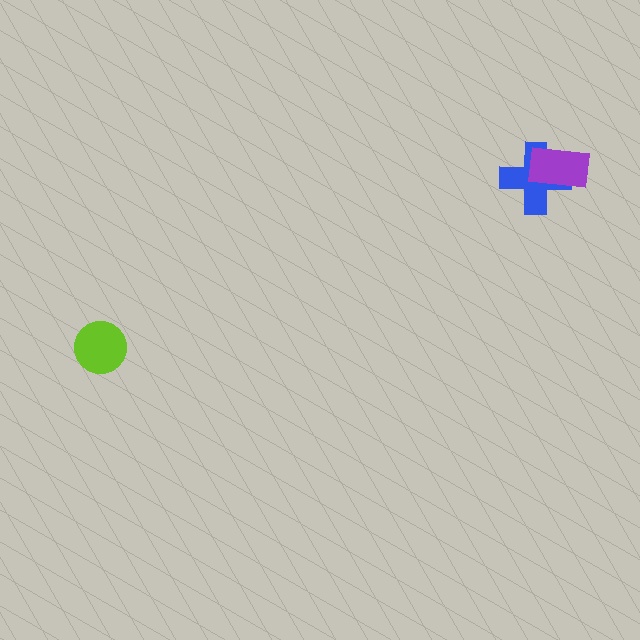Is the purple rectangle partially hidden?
No, no other shape covers it.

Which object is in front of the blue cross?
The purple rectangle is in front of the blue cross.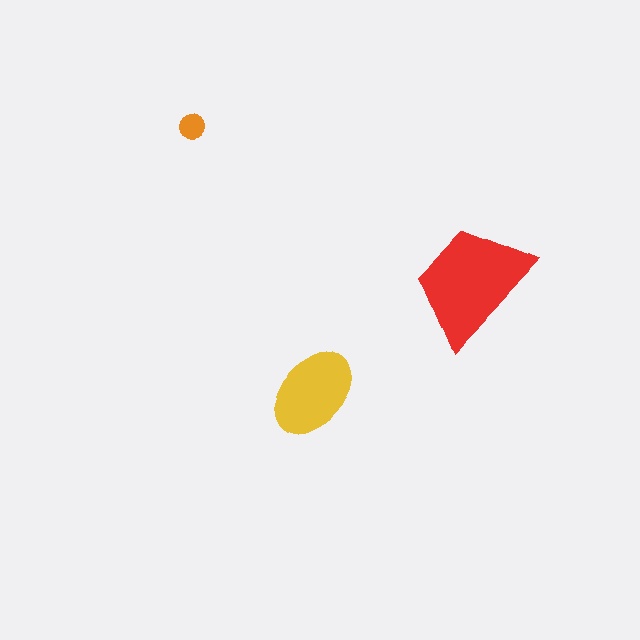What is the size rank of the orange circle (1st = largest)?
3rd.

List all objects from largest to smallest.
The red trapezoid, the yellow ellipse, the orange circle.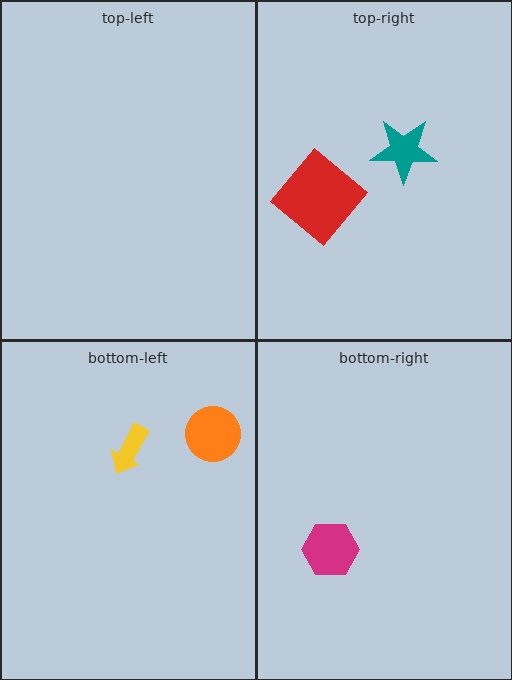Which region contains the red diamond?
The top-right region.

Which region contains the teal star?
The top-right region.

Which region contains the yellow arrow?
The bottom-left region.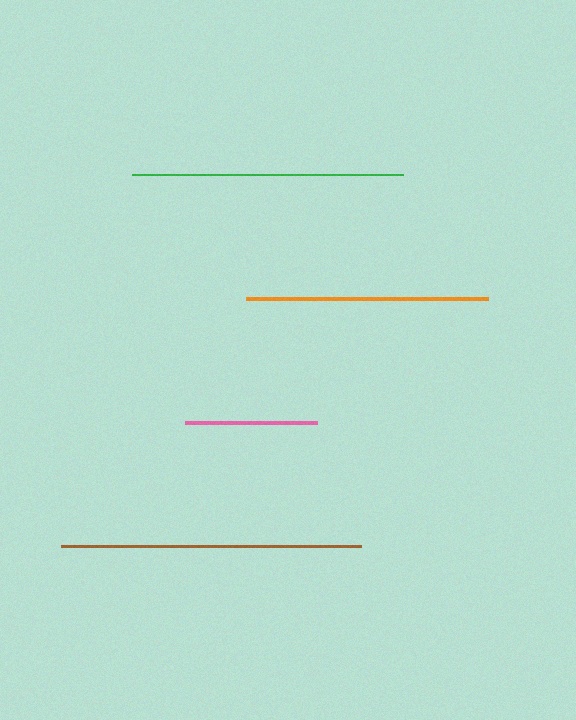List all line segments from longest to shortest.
From longest to shortest: brown, green, orange, pink.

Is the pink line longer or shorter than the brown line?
The brown line is longer than the pink line.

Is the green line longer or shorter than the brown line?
The brown line is longer than the green line.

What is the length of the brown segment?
The brown segment is approximately 300 pixels long.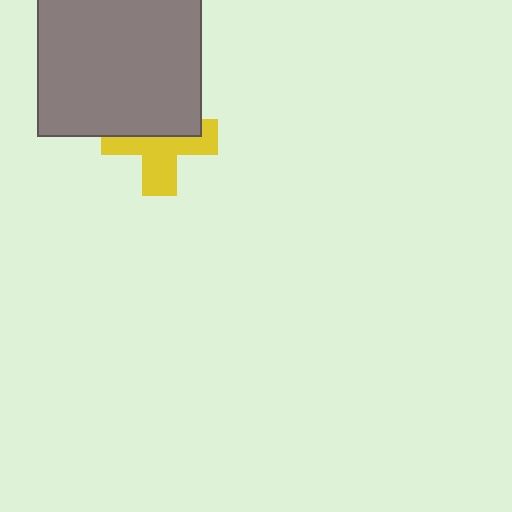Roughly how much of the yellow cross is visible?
About half of it is visible (roughly 54%).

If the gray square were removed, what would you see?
You would see the complete yellow cross.